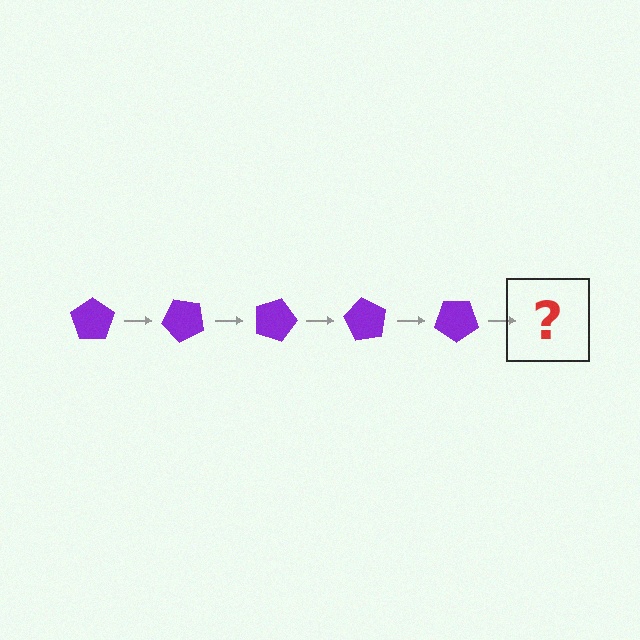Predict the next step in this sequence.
The next step is a purple pentagon rotated 225 degrees.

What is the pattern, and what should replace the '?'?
The pattern is that the pentagon rotates 45 degrees each step. The '?' should be a purple pentagon rotated 225 degrees.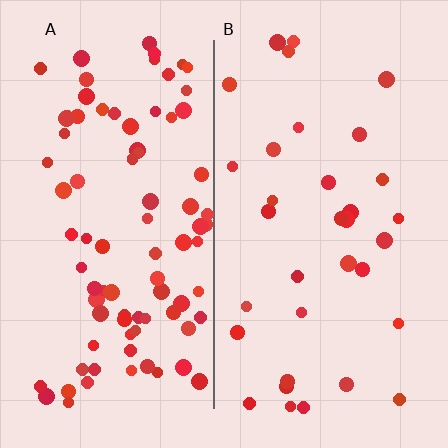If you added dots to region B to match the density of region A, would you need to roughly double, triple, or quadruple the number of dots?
Approximately triple.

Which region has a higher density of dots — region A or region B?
A (the left).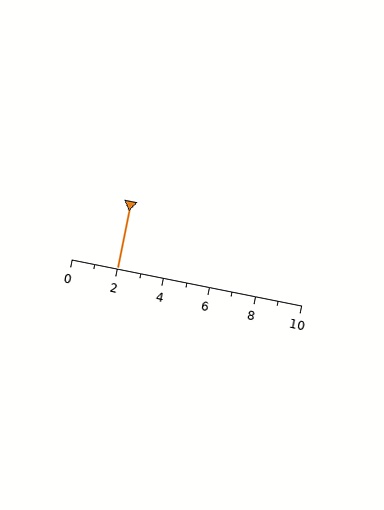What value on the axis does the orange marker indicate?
The marker indicates approximately 2.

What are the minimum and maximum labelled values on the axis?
The axis runs from 0 to 10.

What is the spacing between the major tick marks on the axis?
The major ticks are spaced 2 apart.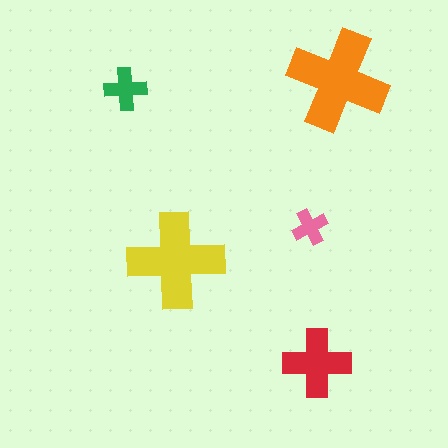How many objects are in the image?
There are 5 objects in the image.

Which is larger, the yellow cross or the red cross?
The yellow one.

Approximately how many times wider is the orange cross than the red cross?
About 1.5 times wider.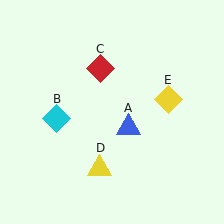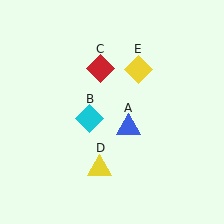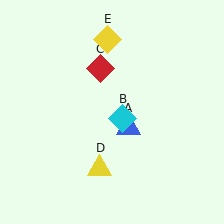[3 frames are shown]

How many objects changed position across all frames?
2 objects changed position: cyan diamond (object B), yellow diamond (object E).